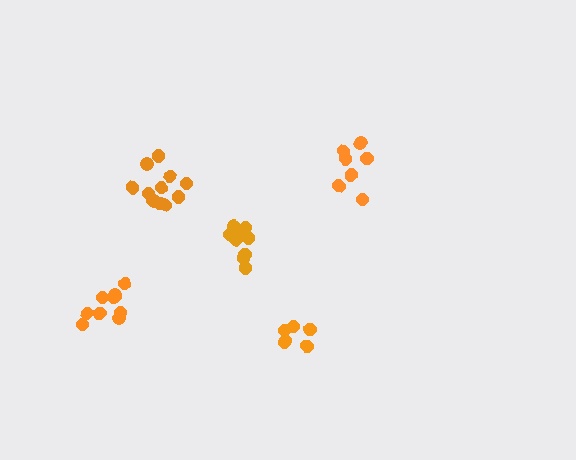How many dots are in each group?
Group 1: 6 dots, Group 2: 7 dots, Group 3: 12 dots, Group 4: 9 dots, Group 5: 10 dots (44 total).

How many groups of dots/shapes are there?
There are 5 groups.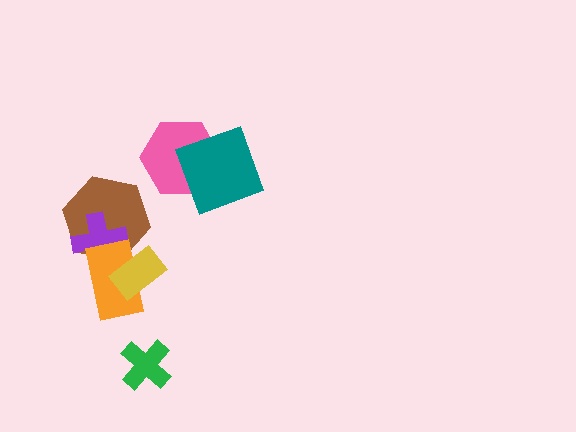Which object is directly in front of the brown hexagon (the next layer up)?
The purple cross is directly in front of the brown hexagon.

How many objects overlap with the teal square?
1 object overlaps with the teal square.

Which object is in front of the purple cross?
The orange rectangle is in front of the purple cross.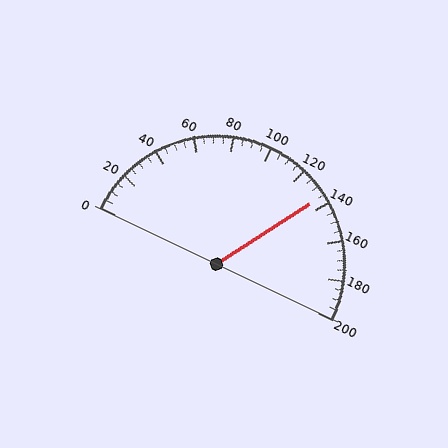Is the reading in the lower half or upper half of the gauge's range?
The reading is in the upper half of the range (0 to 200).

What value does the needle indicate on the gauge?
The needle indicates approximately 135.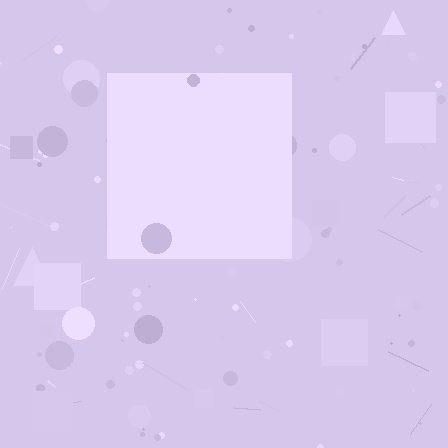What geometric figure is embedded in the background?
A square is embedded in the background.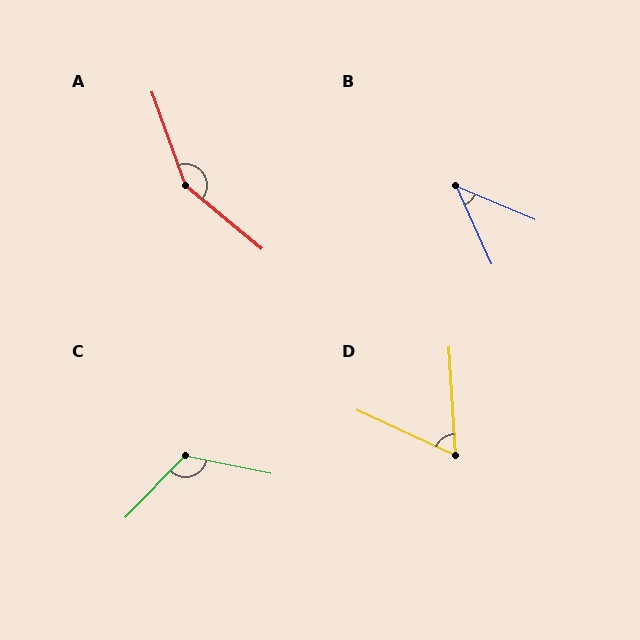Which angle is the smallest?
B, at approximately 43 degrees.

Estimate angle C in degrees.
Approximately 122 degrees.